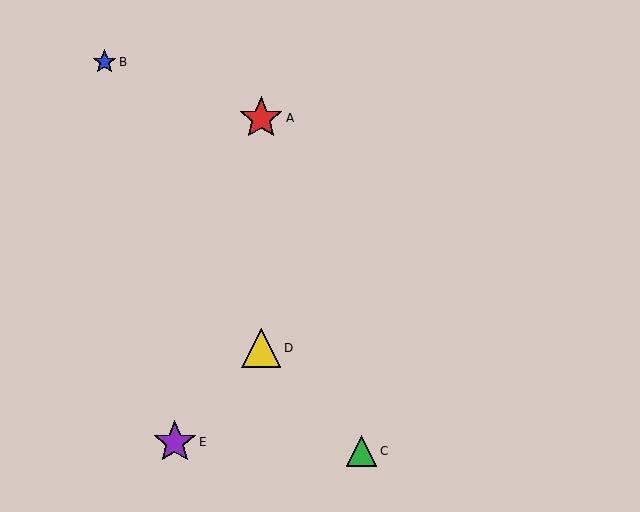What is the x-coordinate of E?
Object E is at x≈175.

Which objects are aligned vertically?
Objects A, D are aligned vertically.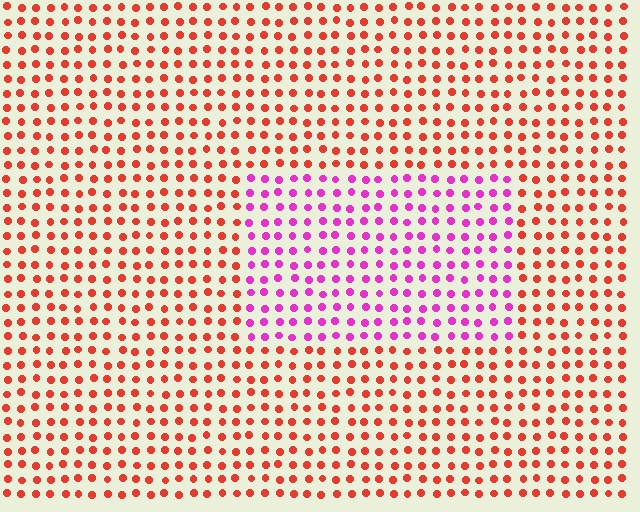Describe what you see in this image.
The image is filled with small red elements in a uniform arrangement. A rectangle-shaped region is visible where the elements are tinted to a slightly different hue, forming a subtle color boundary.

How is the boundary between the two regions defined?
The boundary is defined purely by a slight shift in hue (about 54 degrees). Spacing, size, and orientation are identical on both sides.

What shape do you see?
I see a rectangle.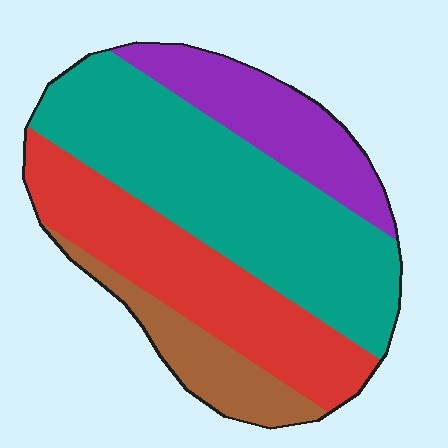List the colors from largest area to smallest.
From largest to smallest: teal, red, purple, brown.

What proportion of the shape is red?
Red takes up between a quarter and a half of the shape.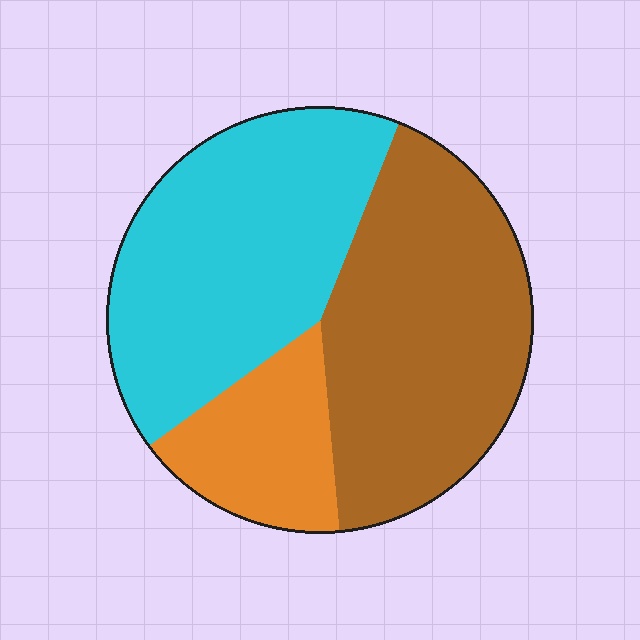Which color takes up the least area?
Orange, at roughly 15%.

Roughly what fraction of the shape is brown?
Brown covers 42% of the shape.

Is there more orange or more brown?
Brown.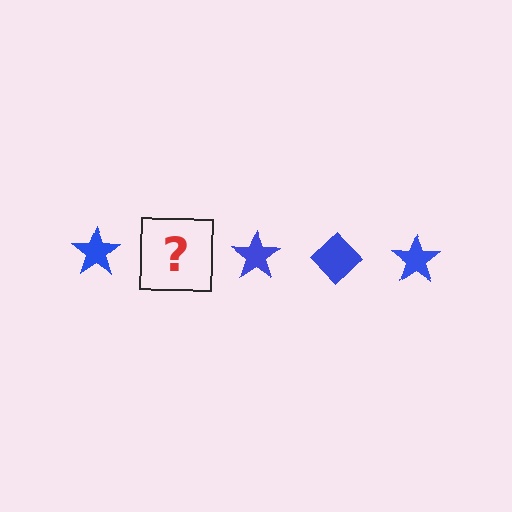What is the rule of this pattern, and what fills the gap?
The rule is that the pattern cycles through star, diamond shapes in blue. The gap should be filled with a blue diamond.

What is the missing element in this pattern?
The missing element is a blue diamond.